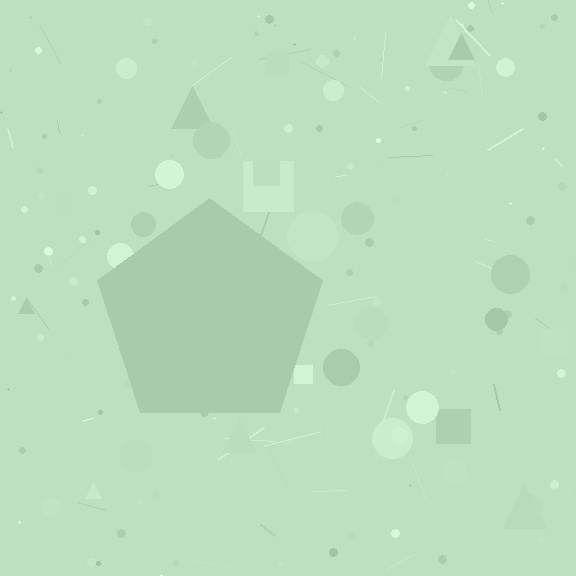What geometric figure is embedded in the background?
A pentagon is embedded in the background.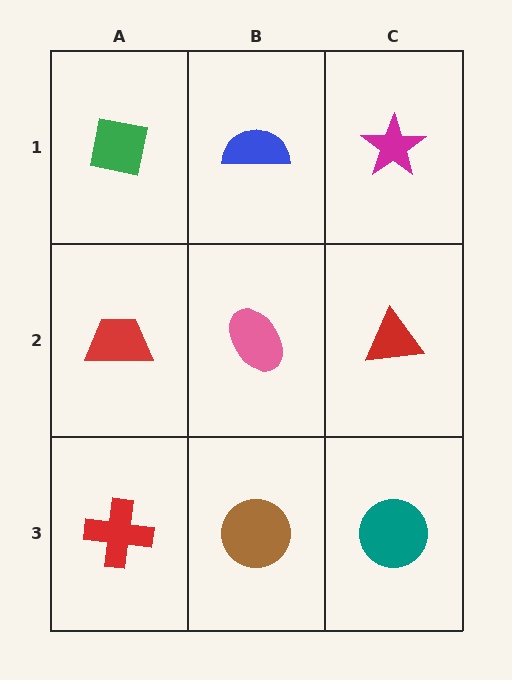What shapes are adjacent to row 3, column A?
A red trapezoid (row 2, column A), a brown circle (row 3, column B).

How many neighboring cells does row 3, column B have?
3.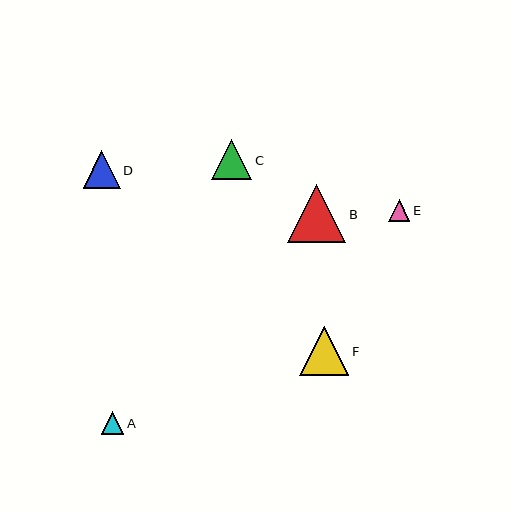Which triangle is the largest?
Triangle B is the largest with a size of approximately 58 pixels.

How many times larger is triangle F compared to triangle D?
Triangle F is approximately 1.3 times the size of triangle D.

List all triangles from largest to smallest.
From largest to smallest: B, F, C, D, A, E.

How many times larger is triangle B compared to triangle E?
Triangle B is approximately 2.7 times the size of triangle E.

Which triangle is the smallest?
Triangle E is the smallest with a size of approximately 21 pixels.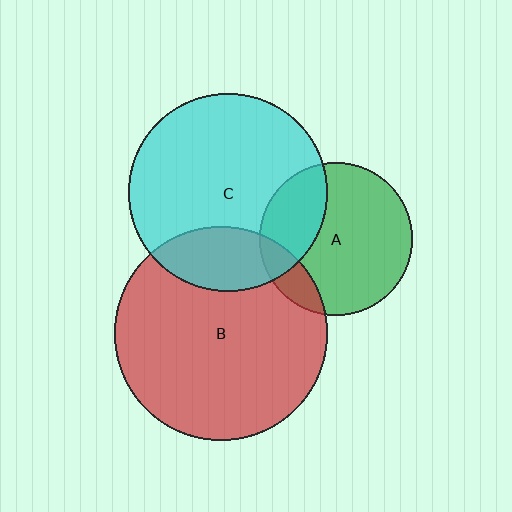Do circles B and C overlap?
Yes.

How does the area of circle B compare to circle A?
Approximately 1.9 times.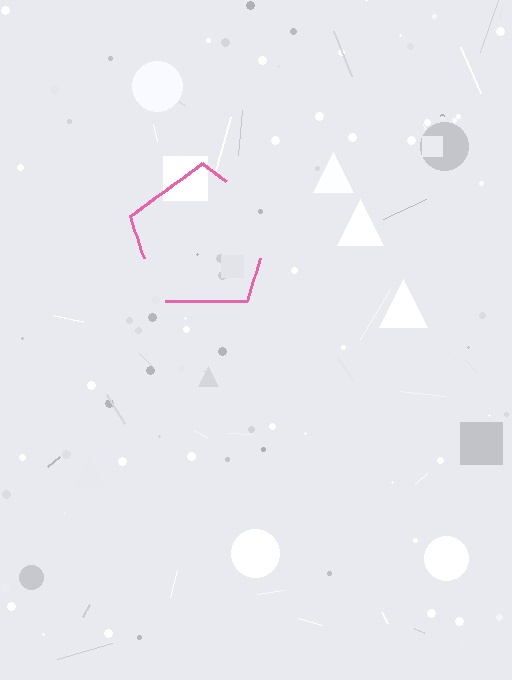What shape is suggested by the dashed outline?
The dashed outline suggests a pentagon.